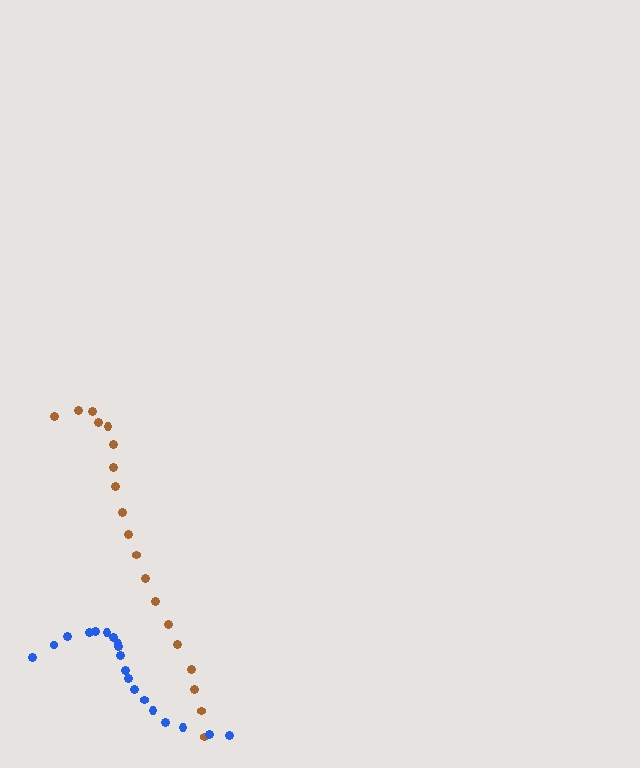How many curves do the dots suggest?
There are 2 distinct paths.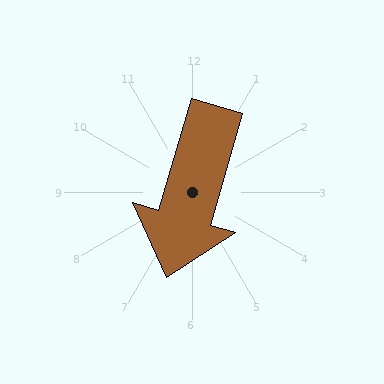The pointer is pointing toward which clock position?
Roughly 7 o'clock.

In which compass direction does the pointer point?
South.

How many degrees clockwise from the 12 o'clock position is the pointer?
Approximately 196 degrees.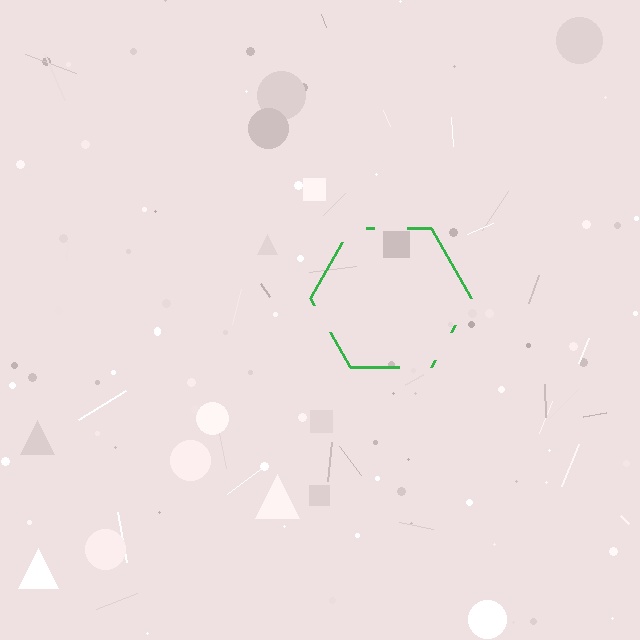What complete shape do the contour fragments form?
The contour fragments form a hexagon.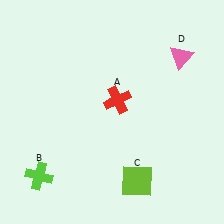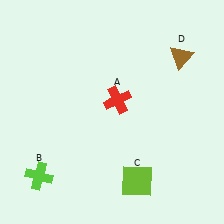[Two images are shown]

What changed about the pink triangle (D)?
In Image 1, D is pink. In Image 2, it changed to brown.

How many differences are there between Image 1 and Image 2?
There is 1 difference between the two images.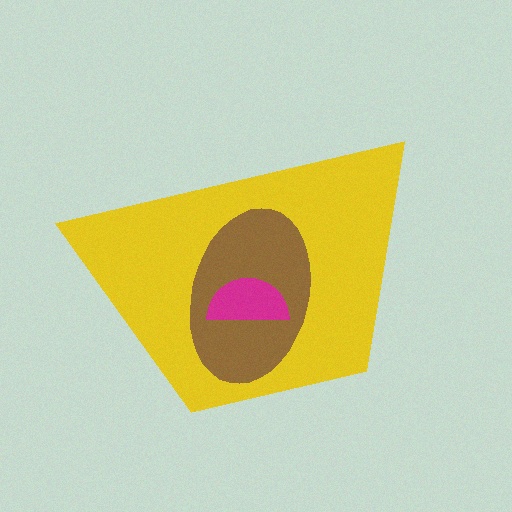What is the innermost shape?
The magenta semicircle.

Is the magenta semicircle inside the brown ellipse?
Yes.